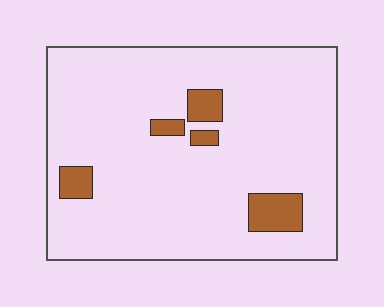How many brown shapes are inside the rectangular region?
5.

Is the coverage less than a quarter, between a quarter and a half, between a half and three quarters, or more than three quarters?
Less than a quarter.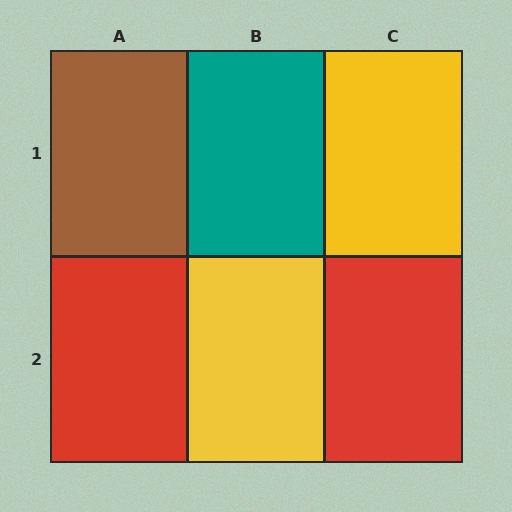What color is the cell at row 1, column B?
Teal.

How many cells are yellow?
2 cells are yellow.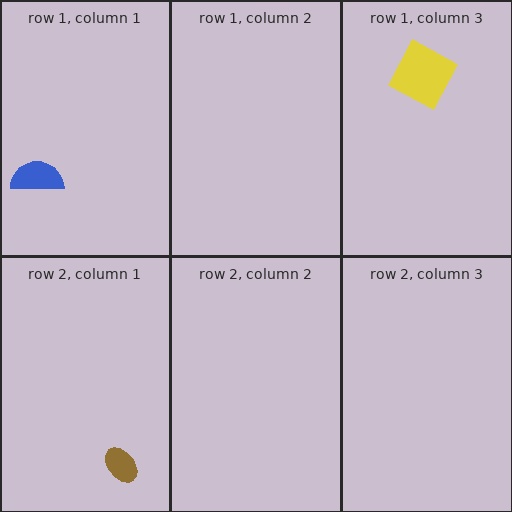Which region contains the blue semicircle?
The row 1, column 1 region.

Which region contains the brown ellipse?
The row 2, column 1 region.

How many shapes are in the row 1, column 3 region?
1.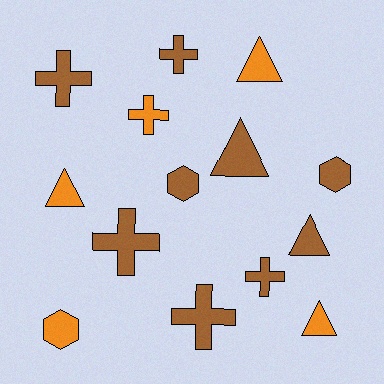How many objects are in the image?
There are 14 objects.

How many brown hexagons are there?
There are 2 brown hexagons.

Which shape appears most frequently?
Cross, with 6 objects.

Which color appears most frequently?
Brown, with 9 objects.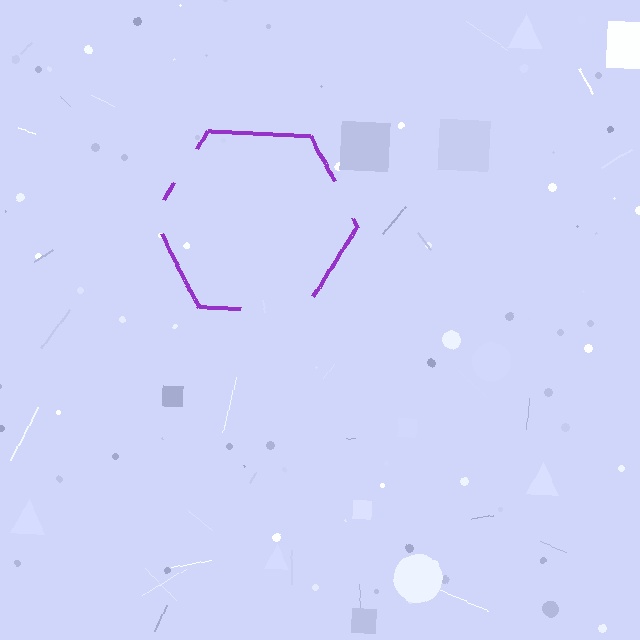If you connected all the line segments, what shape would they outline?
They would outline a hexagon.